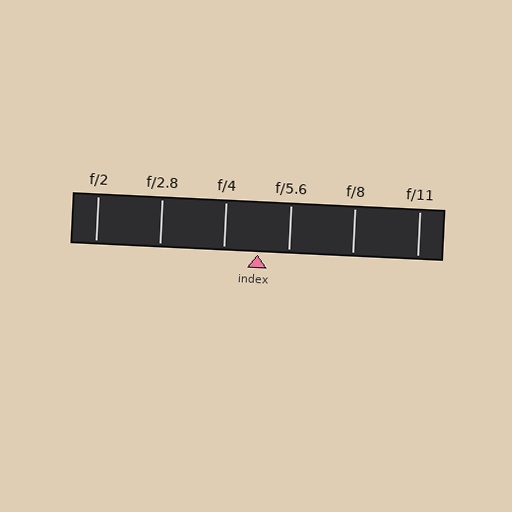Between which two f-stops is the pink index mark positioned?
The index mark is between f/4 and f/5.6.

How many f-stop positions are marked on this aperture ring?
There are 6 f-stop positions marked.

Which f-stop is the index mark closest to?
The index mark is closest to f/5.6.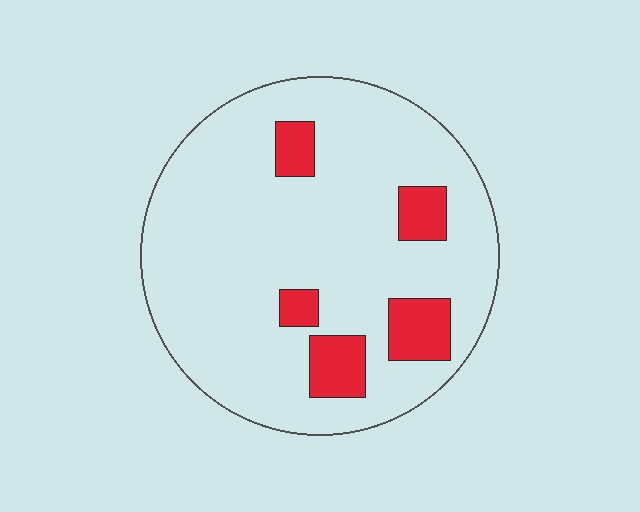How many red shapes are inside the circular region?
5.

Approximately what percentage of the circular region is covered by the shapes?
Approximately 15%.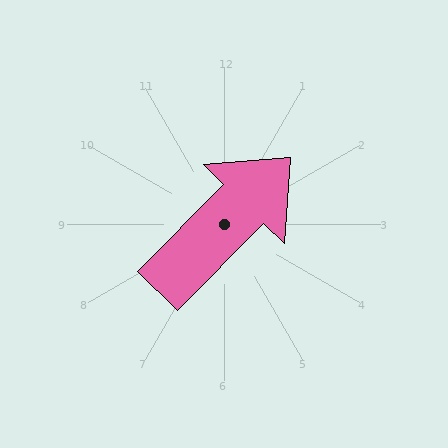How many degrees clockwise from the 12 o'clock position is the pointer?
Approximately 45 degrees.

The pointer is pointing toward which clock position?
Roughly 1 o'clock.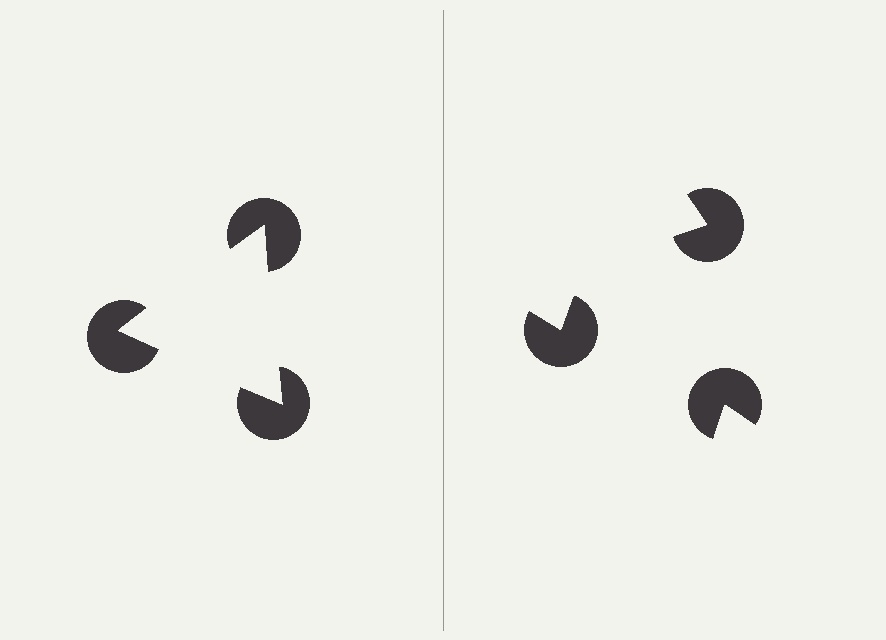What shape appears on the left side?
An illusory triangle.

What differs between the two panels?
The pac-man discs are positioned identically on both sides; only the wedge orientations differ. On the left they align to a triangle; on the right they are misaligned.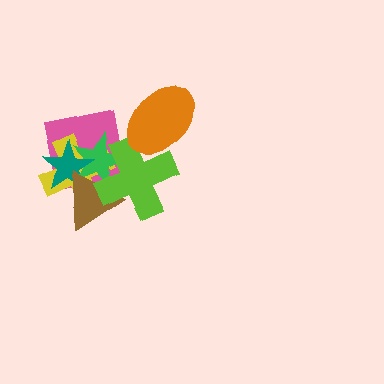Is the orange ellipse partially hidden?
No, no other shape covers it.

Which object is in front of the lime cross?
The orange ellipse is in front of the lime cross.